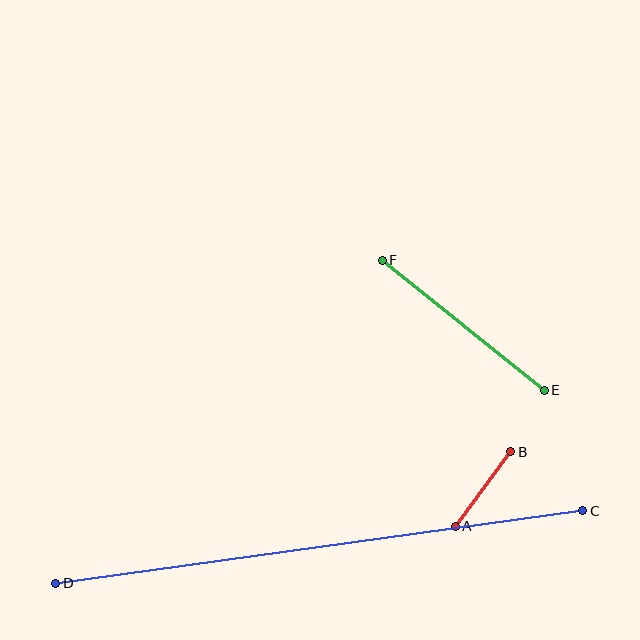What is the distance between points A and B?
The distance is approximately 93 pixels.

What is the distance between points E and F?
The distance is approximately 207 pixels.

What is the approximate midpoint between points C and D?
The midpoint is at approximately (319, 547) pixels.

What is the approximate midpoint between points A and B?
The midpoint is at approximately (483, 489) pixels.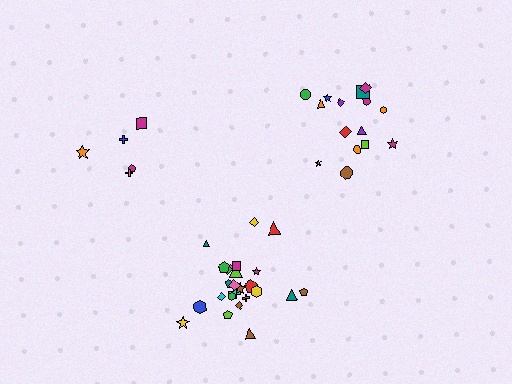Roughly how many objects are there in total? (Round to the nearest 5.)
Roughly 45 objects in total.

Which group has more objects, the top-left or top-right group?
The top-right group.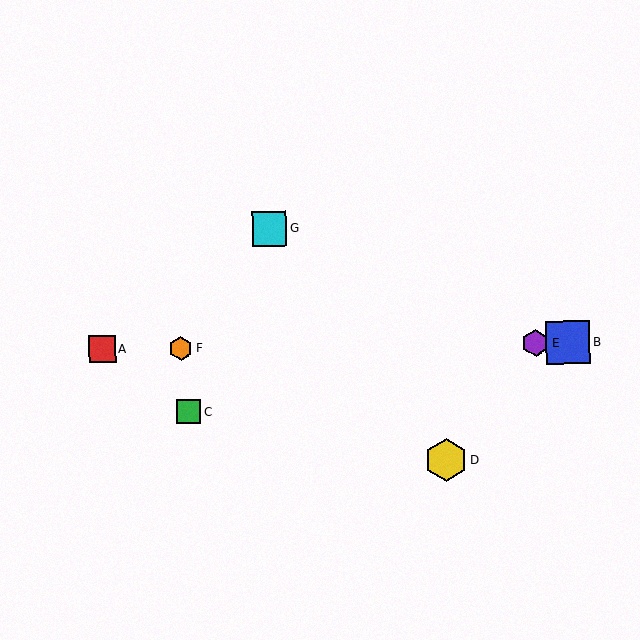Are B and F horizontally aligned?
Yes, both are at y≈342.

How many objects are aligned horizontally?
4 objects (A, B, E, F) are aligned horizontally.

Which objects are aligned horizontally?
Objects A, B, E, F are aligned horizontally.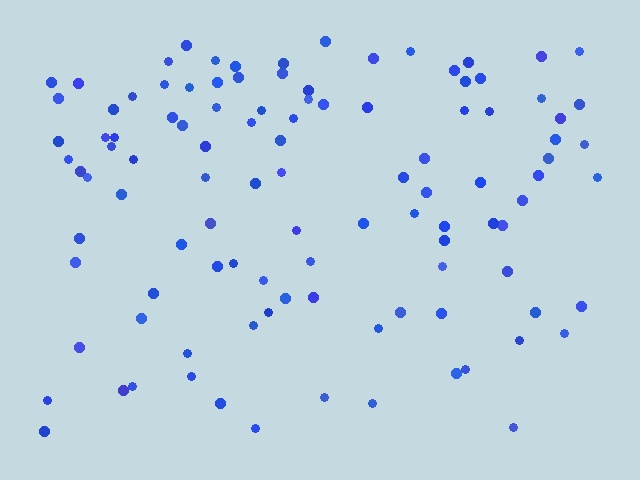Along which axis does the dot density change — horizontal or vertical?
Vertical.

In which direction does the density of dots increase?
From bottom to top, with the top side densest.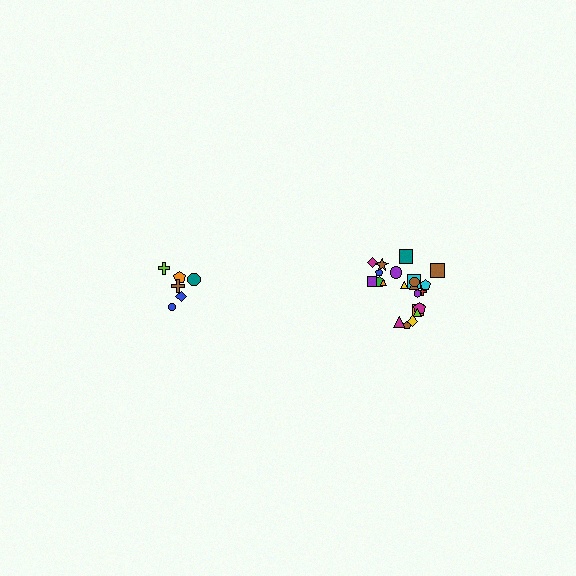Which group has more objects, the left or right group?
The right group.